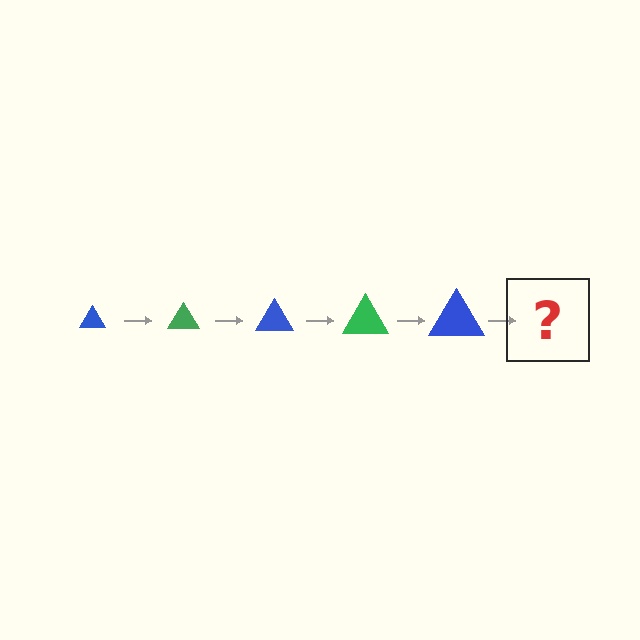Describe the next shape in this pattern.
It should be a green triangle, larger than the previous one.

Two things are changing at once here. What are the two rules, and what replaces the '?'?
The two rules are that the triangle grows larger each step and the color cycles through blue and green. The '?' should be a green triangle, larger than the previous one.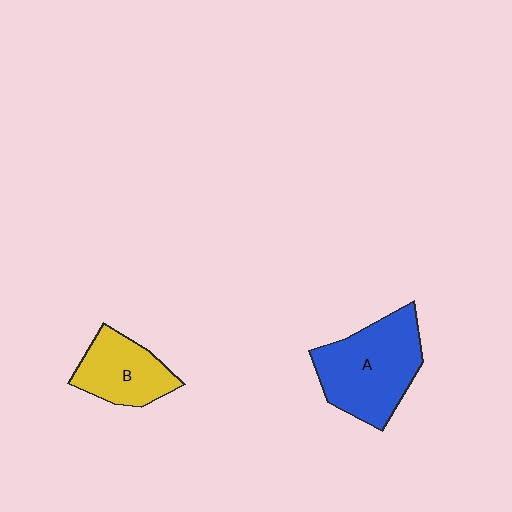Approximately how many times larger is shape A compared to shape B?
Approximately 1.6 times.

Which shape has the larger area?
Shape A (blue).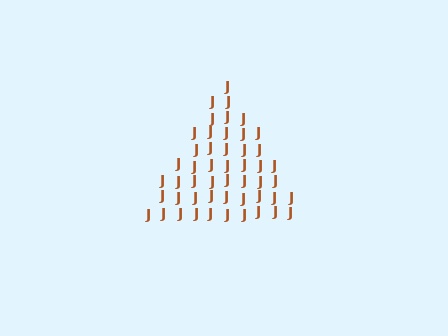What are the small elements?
The small elements are letter J's.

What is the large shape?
The large shape is a triangle.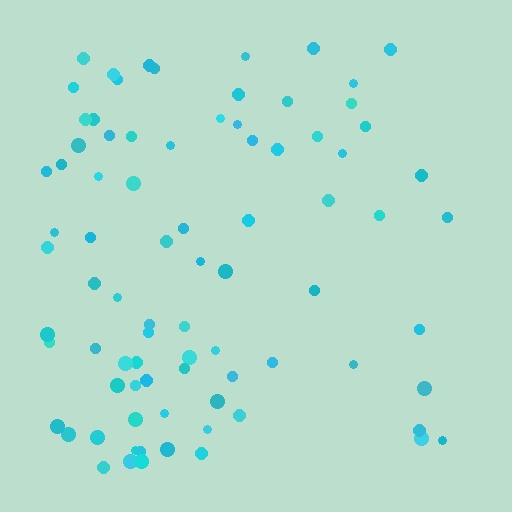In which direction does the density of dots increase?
From right to left, with the left side densest.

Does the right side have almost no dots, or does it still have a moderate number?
Still a moderate number, just noticeably fewer than the left.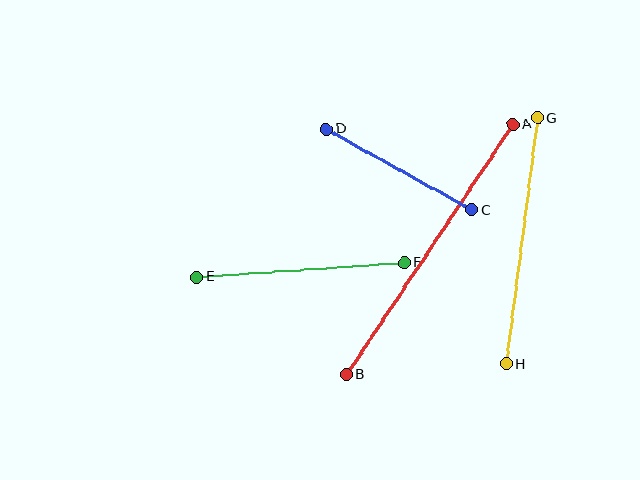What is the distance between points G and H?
The distance is approximately 248 pixels.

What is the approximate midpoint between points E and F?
The midpoint is at approximately (301, 270) pixels.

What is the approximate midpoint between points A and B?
The midpoint is at approximately (430, 249) pixels.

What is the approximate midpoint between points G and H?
The midpoint is at approximately (522, 241) pixels.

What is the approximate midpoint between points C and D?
The midpoint is at approximately (399, 169) pixels.